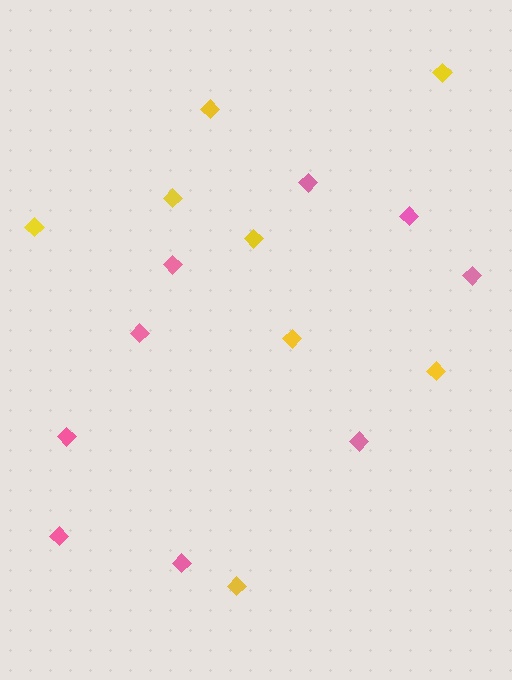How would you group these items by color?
There are 2 groups: one group of yellow diamonds (8) and one group of pink diamonds (9).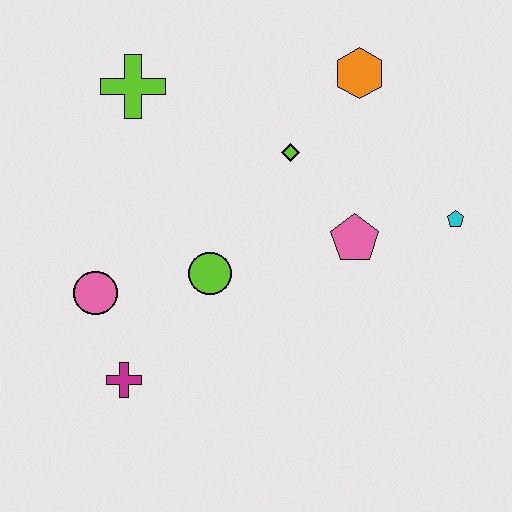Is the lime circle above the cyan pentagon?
No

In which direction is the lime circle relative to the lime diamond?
The lime circle is below the lime diamond.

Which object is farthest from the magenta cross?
The orange hexagon is farthest from the magenta cross.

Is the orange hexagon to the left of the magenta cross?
No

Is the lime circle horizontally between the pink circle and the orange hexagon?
Yes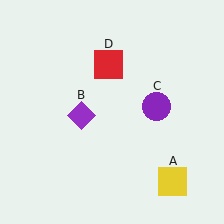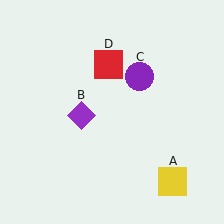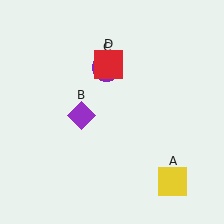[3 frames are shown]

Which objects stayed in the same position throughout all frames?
Yellow square (object A) and purple diamond (object B) and red square (object D) remained stationary.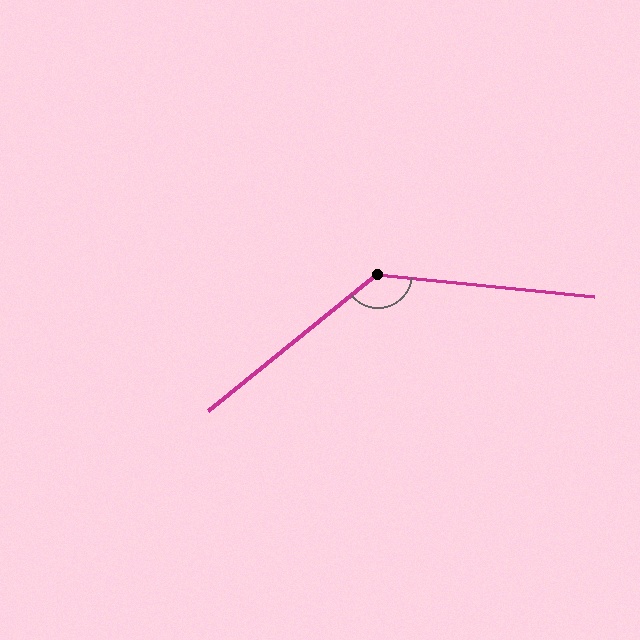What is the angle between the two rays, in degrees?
Approximately 135 degrees.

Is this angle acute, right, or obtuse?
It is obtuse.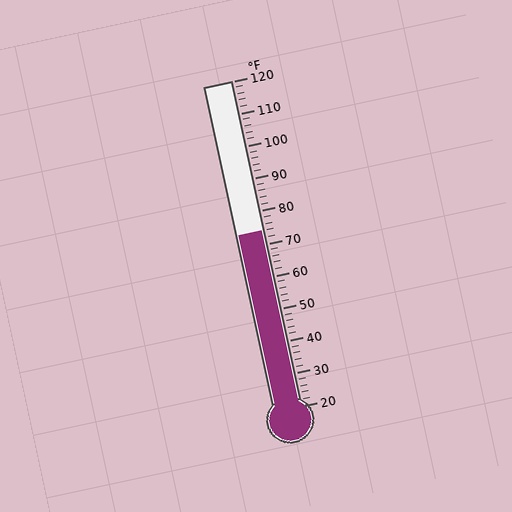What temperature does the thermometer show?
The thermometer shows approximately 74°F.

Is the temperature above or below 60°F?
The temperature is above 60°F.